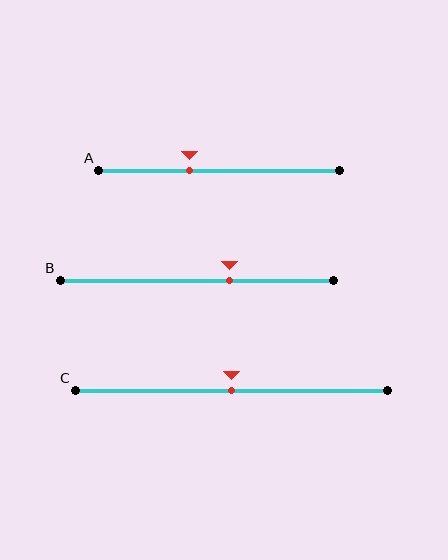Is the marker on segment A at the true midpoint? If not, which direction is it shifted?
No, the marker on segment A is shifted to the left by about 12% of the segment length.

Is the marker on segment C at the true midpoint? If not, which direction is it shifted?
Yes, the marker on segment C is at the true midpoint.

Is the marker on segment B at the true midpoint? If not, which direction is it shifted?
No, the marker on segment B is shifted to the right by about 12% of the segment length.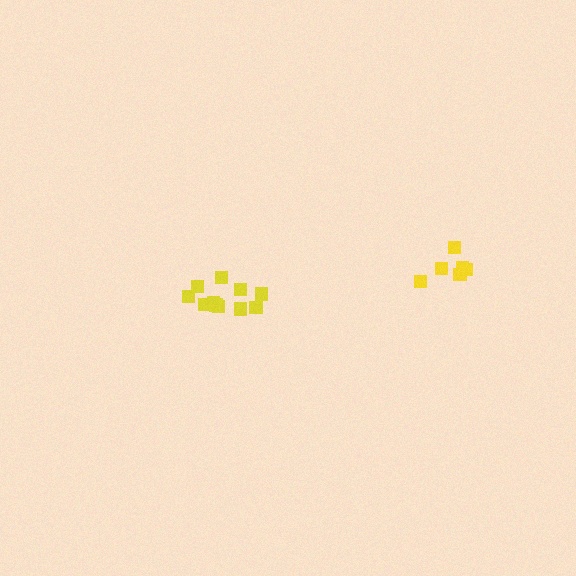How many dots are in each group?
Group 1: 11 dots, Group 2: 6 dots (17 total).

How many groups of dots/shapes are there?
There are 2 groups.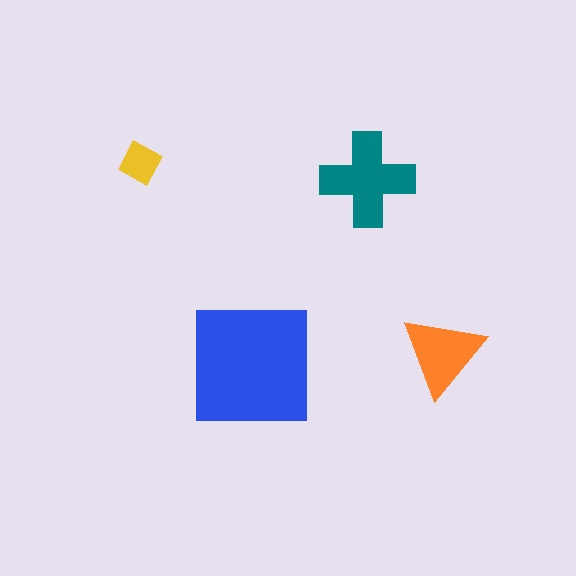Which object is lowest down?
The blue square is bottommost.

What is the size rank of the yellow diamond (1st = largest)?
4th.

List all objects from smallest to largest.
The yellow diamond, the orange triangle, the teal cross, the blue square.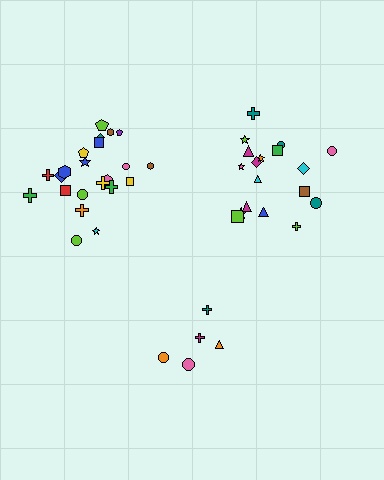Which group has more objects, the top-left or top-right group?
The top-left group.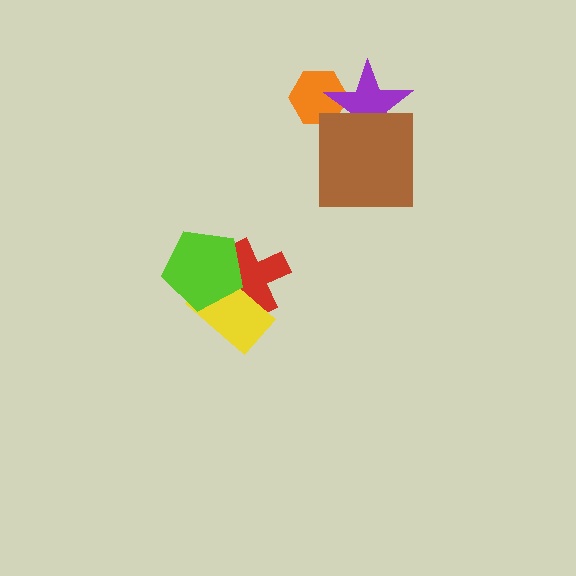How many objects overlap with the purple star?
2 objects overlap with the purple star.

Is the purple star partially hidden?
Yes, it is partially covered by another shape.